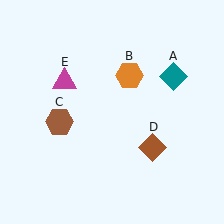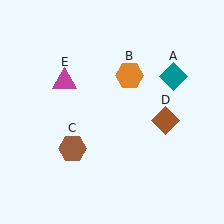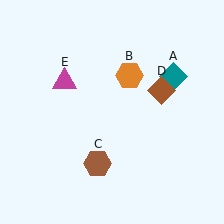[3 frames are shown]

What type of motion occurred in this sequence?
The brown hexagon (object C), brown diamond (object D) rotated counterclockwise around the center of the scene.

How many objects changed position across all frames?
2 objects changed position: brown hexagon (object C), brown diamond (object D).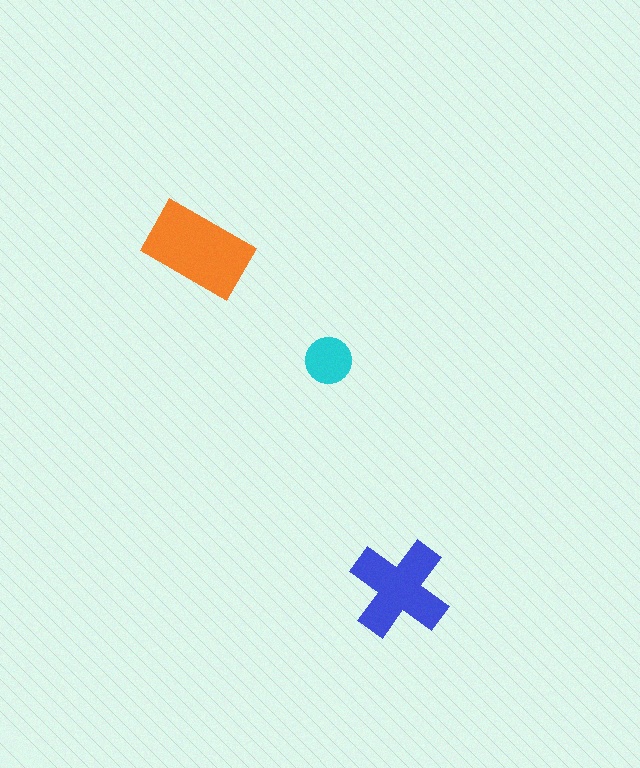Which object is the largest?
The orange rectangle.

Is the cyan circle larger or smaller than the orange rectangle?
Smaller.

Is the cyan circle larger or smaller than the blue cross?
Smaller.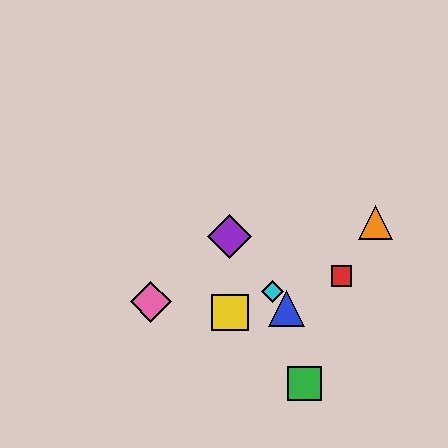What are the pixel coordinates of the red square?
The red square is at (341, 276).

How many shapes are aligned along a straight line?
3 shapes (the blue triangle, the purple diamond, the cyan diamond) are aligned along a straight line.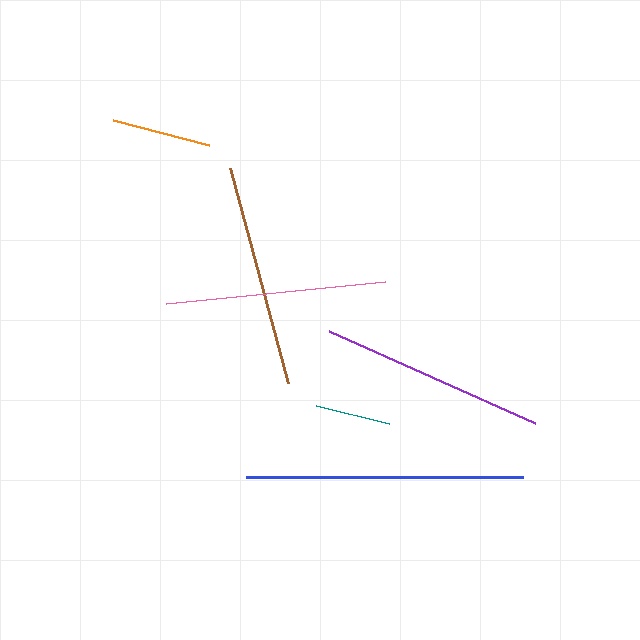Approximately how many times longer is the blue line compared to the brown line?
The blue line is approximately 1.2 times the length of the brown line.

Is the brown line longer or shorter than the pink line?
The brown line is longer than the pink line.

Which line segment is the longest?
The blue line is the longest at approximately 278 pixels.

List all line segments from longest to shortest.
From longest to shortest: blue, purple, brown, pink, orange, teal.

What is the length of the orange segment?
The orange segment is approximately 99 pixels long.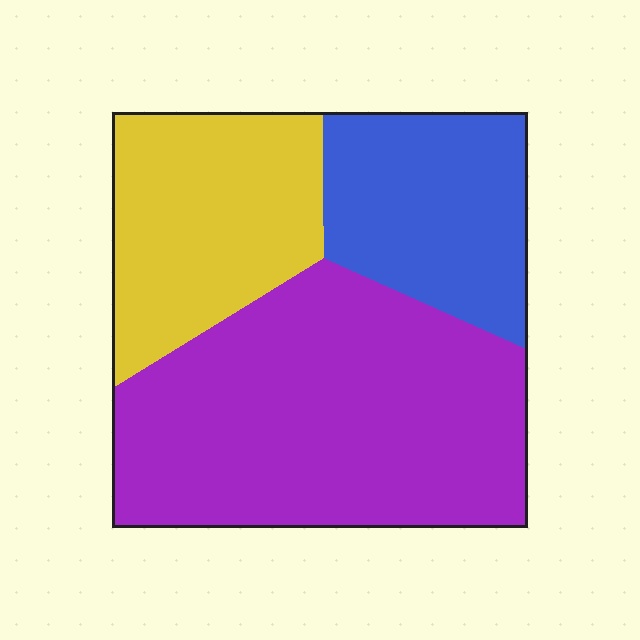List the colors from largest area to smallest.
From largest to smallest: purple, yellow, blue.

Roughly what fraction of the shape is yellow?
Yellow covers about 25% of the shape.